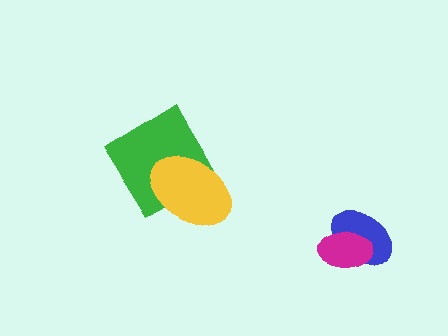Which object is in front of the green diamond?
The yellow ellipse is in front of the green diamond.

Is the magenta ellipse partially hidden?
No, no other shape covers it.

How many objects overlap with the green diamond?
1 object overlaps with the green diamond.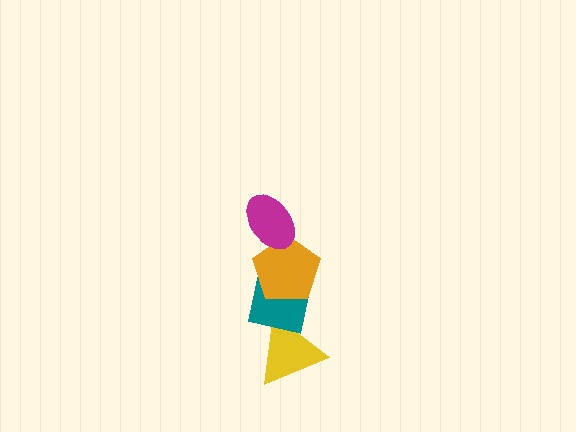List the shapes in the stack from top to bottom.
From top to bottom: the magenta ellipse, the orange pentagon, the teal square, the yellow triangle.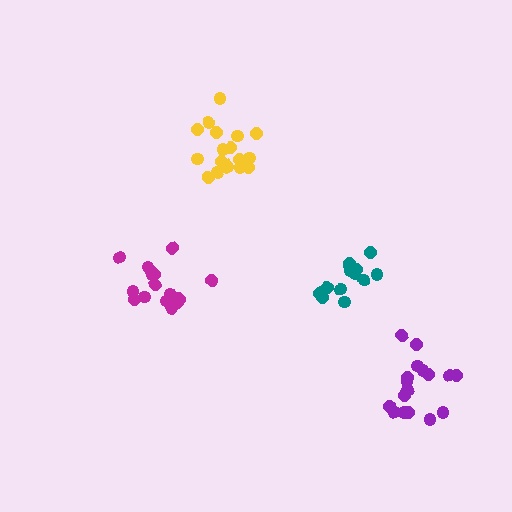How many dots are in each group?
Group 1: 17 dots, Group 2: 15 dots, Group 3: 18 dots, Group 4: 18 dots (68 total).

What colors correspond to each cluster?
The clusters are colored: purple, teal, yellow, magenta.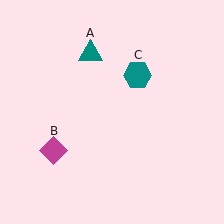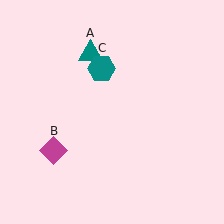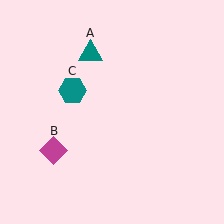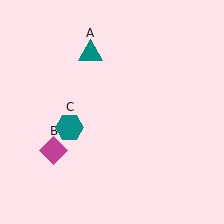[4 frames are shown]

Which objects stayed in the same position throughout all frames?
Teal triangle (object A) and magenta diamond (object B) remained stationary.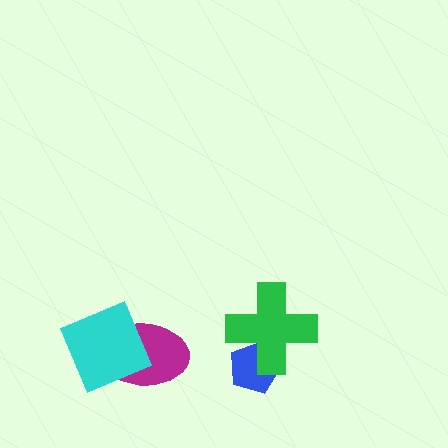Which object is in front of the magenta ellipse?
The cyan square is in front of the magenta ellipse.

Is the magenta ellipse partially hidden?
Yes, it is partially covered by another shape.